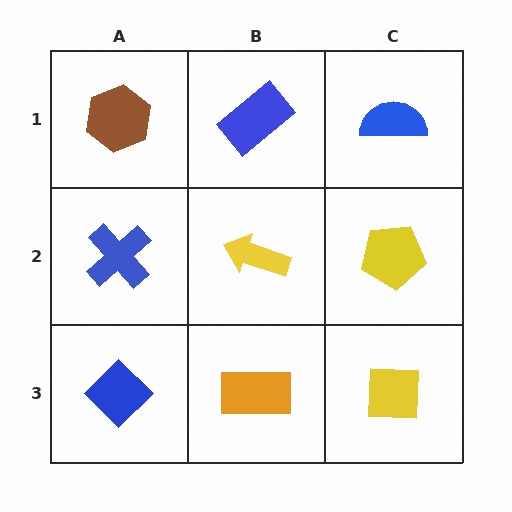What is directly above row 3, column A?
A blue cross.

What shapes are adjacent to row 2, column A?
A brown hexagon (row 1, column A), a blue diamond (row 3, column A), a yellow arrow (row 2, column B).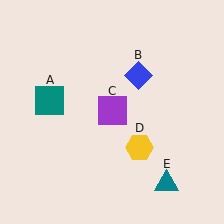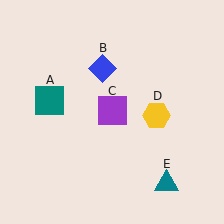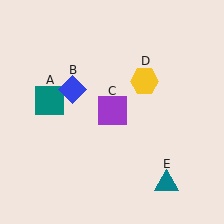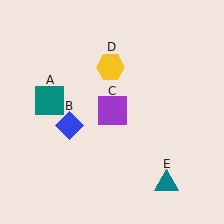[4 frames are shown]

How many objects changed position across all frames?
2 objects changed position: blue diamond (object B), yellow hexagon (object D).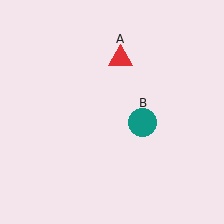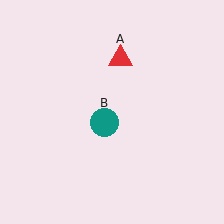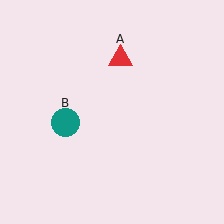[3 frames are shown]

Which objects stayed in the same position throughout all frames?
Red triangle (object A) remained stationary.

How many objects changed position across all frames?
1 object changed position: teal circle (object B).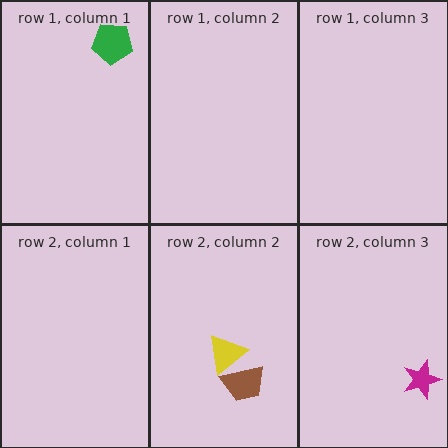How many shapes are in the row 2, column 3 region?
1.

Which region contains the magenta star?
The row 2, column 3 region.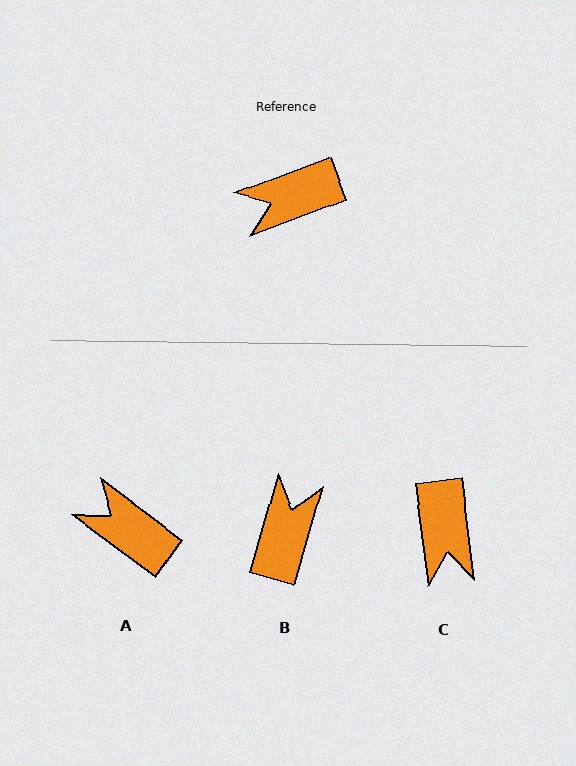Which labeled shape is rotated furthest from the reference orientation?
B, about 127 degrees away.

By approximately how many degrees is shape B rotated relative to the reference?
Approximately 127 degrees clockwise.